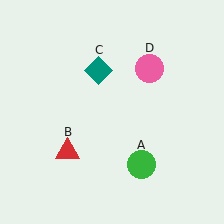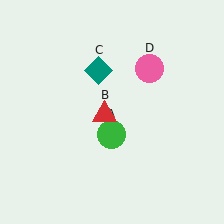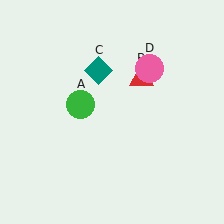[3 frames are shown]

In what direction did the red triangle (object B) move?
The red triangle (object B) moved up and to the right.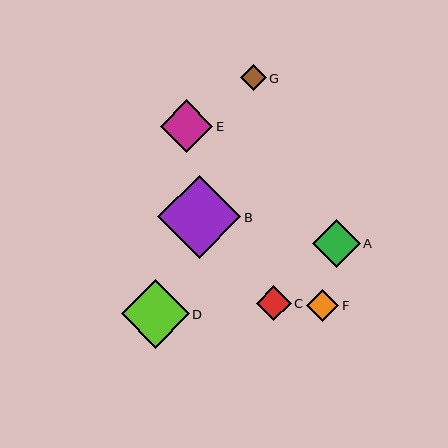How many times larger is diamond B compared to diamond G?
Diamond B is approximately 3.2 times the size of diamond G.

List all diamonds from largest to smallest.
From largest to smallest: B, D, E, A, C, F, G.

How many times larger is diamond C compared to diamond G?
Diamond C is approximately 1.3 times the size of diamond G.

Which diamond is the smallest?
Diamond G is the smallest with a size of approximately 26 pixels.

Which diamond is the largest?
Diamond B is the largest with a size of approximately 83 pixels.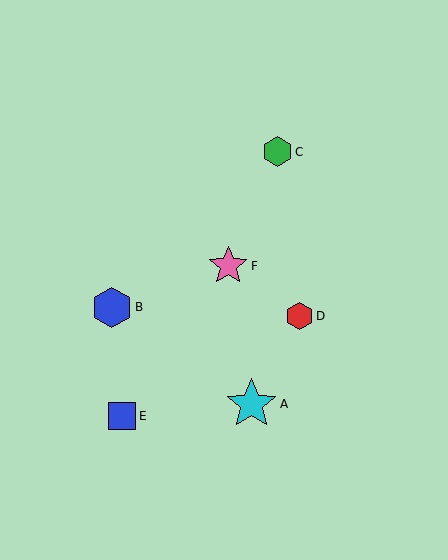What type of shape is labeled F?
Shape F is a pink star.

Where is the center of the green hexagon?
The center of the green hexagon is at (277, 152).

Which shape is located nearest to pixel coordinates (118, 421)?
The blue square (labeled E) at (122, 416) is nearest to that location.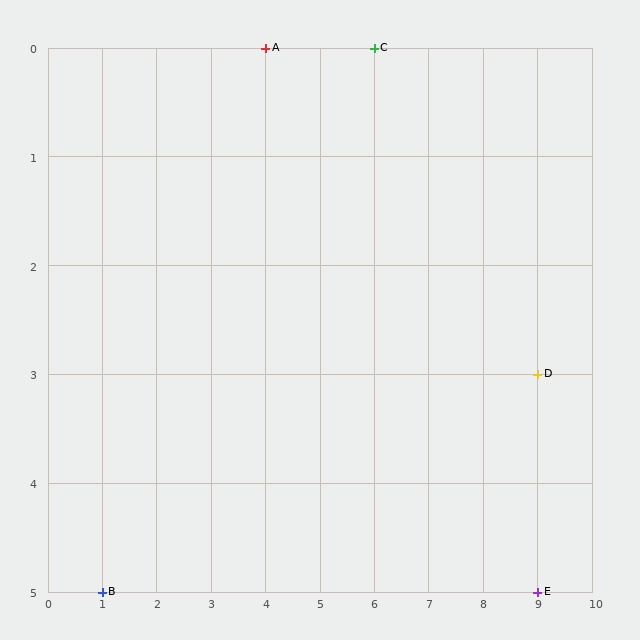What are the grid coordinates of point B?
Point B is at grid coordinates (1, 5).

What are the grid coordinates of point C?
Point C is at grid coordinates (6, 0).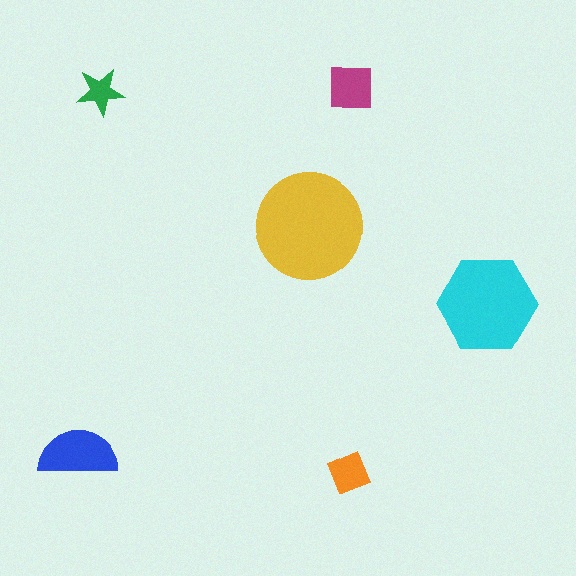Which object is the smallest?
The green star.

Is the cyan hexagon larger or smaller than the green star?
Larger.